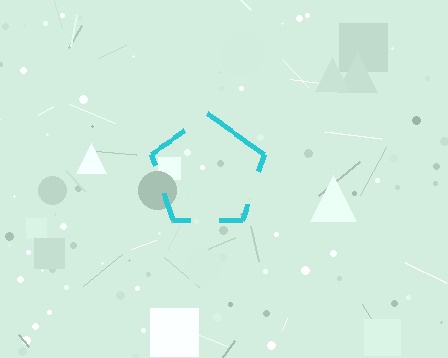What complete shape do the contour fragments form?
The contour fragments form a pentagon.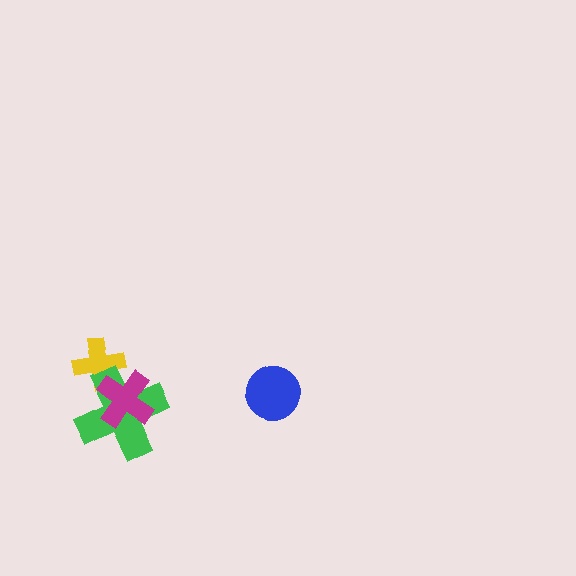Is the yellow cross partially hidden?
Yes, it is partially covered by another shape.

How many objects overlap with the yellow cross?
2 objects overlap with the yellow cross.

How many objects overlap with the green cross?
2 objects overlap with the green cross.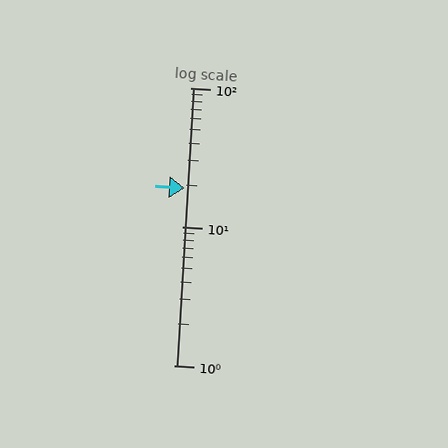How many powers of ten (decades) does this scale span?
The scale spans 2 decades, from 1 to 100.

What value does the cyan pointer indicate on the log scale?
The pointer indicates approximately 19.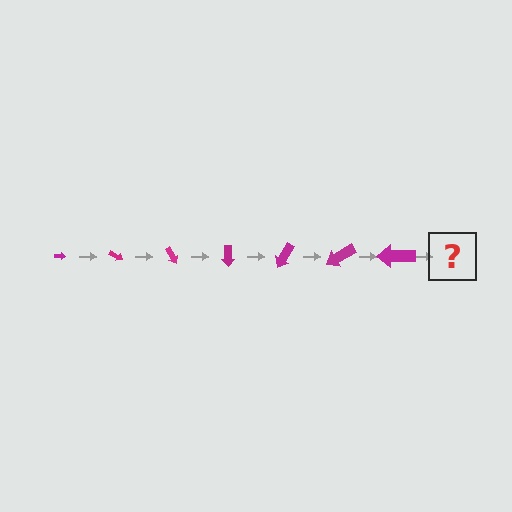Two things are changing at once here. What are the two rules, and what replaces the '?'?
The two rules are that the arrow grows larger each step and it rotates 30 degrees each step. The '?' should be an arrow, larger than the previous one and rotated 210 degrees from the start.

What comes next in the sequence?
The next element should be an arrow, larger than the previous one and rotated 210 degrees from the start.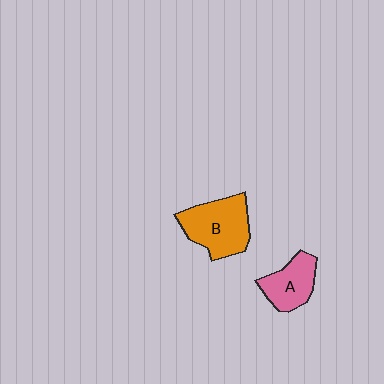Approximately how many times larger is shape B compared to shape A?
Approximately 1.4 times.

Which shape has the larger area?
Shape B (orange).